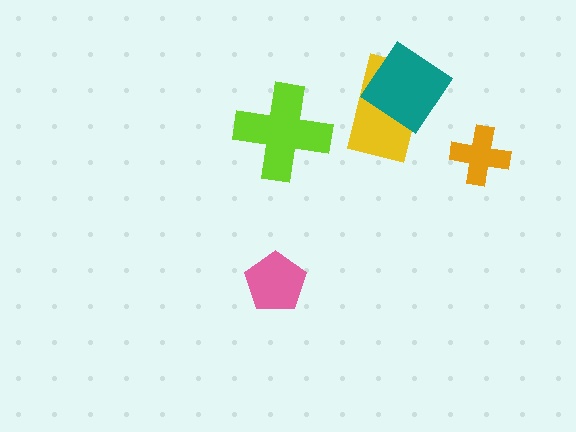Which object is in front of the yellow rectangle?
The teal diamond is in front of the yellow rectangle.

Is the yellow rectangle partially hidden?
Yes, it is partially covered by another shape.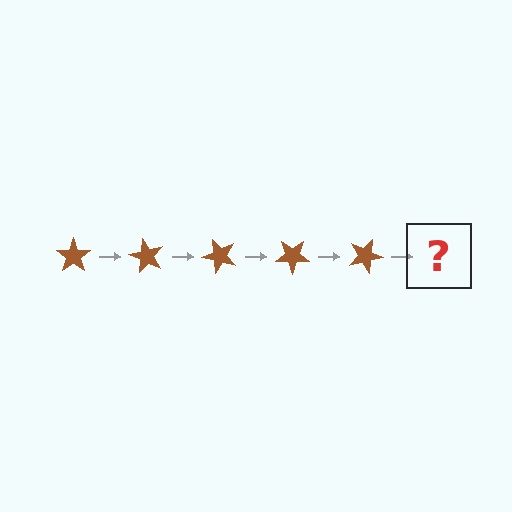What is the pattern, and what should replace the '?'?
The pattern is that the star rotates 60 degrees each step. The '?' should be a brown star rotated 300 degrees.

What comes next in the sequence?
The next element should be a brown star rotated 300 degrees.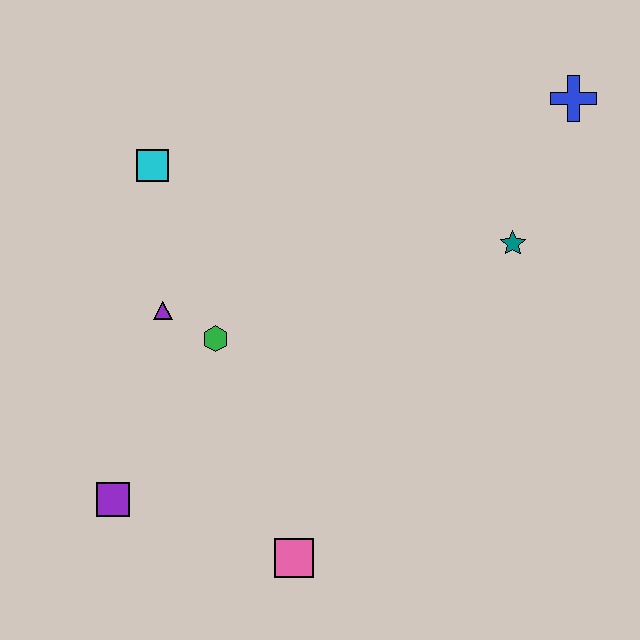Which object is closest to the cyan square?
The purple triangle is closest to the cyan square.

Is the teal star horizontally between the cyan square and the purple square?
No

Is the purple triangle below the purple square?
No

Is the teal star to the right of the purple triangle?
Yes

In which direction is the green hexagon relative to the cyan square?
The green hexagon is below the cyan square.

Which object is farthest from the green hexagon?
The blue cross is farthest from the green hexagon.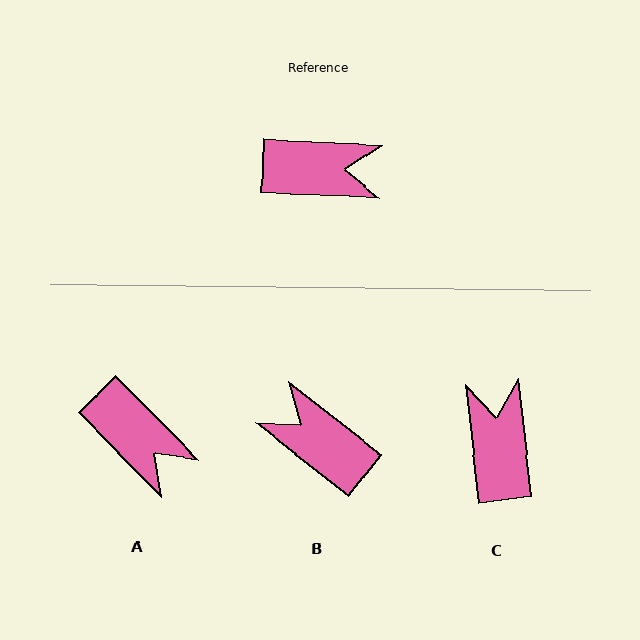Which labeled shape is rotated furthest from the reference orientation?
B, about 144 degrees away.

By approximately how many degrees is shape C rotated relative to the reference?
Approximately 99 degrees counter-clockwise.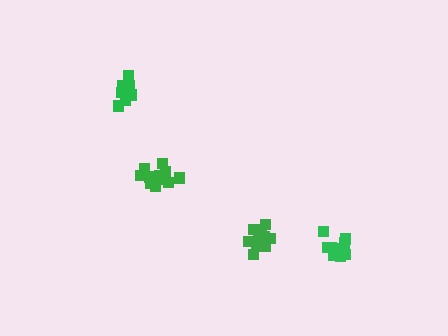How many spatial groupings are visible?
There are 4 spatial groupings.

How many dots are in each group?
Group 1: 10 dots, Group 2: 12 dots, Group 3: 16 dots, Group 4: 11 dots (49 total).